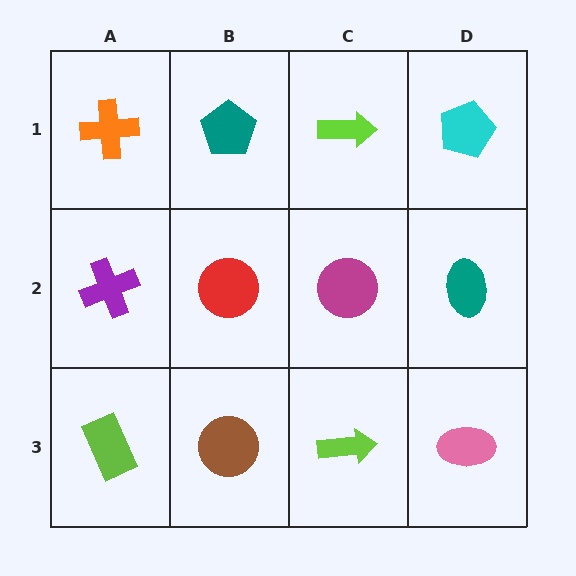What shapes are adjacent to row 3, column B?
A red circle (row 2, column B), a lime rectangle (row 3, column A), a lime arrow (row 3, column C).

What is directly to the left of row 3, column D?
A lime arrow.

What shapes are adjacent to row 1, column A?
A purple cross (row 2, column A), a teal pentagon (row 1, column B).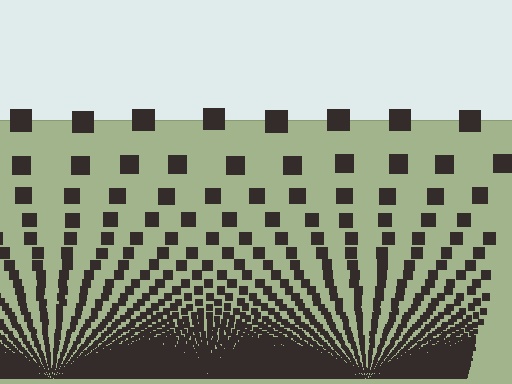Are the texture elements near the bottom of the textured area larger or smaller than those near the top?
Smaller. The gradient is inverted — elements near the bottom are smaller and denser.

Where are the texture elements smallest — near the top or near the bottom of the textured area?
Near the bottom.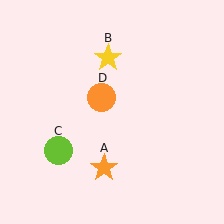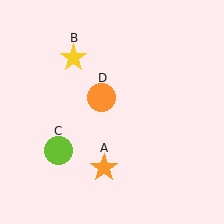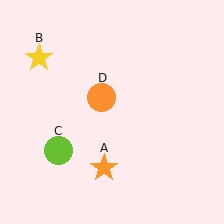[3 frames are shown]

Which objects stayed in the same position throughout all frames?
Orange star (object A) and lime circle (object C) and orange circle (object D) remained stationary.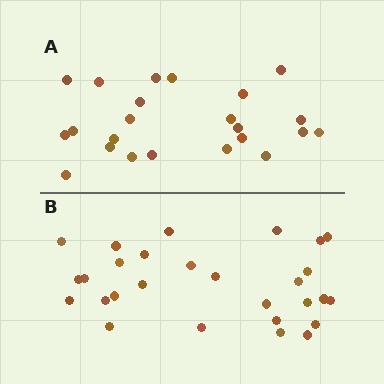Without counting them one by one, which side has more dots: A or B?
Region B (the bottom region) has more dots.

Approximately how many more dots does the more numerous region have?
Region B has about 5 more dots than region A.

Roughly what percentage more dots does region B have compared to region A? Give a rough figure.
About 20% more.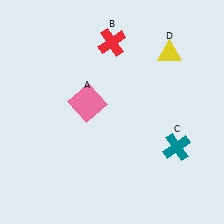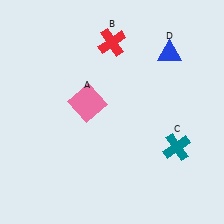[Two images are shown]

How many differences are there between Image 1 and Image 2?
There is 1 difference between the two images.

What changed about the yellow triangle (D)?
In Image 1, D is yellow. In Image 2, it changed to blue.